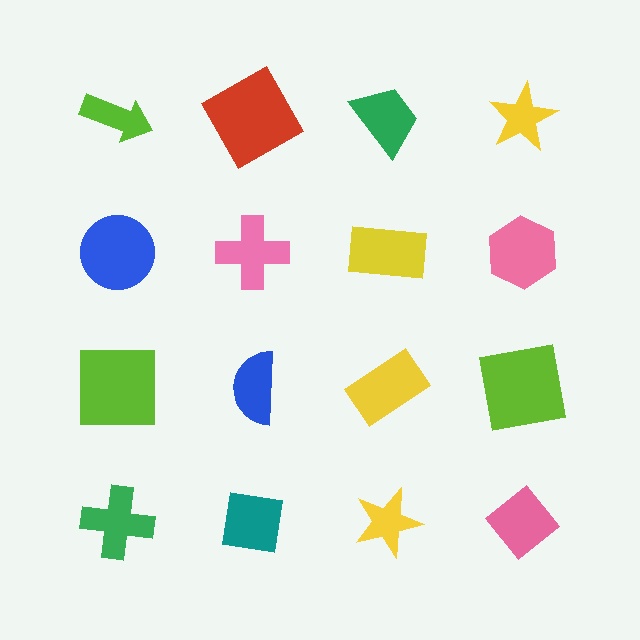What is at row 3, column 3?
A yellow rectangle.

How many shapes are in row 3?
4 shapes.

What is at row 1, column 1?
A lime arrow.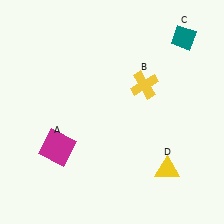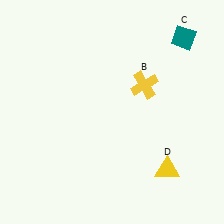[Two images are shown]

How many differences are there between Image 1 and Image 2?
There is 1 difference between the two images.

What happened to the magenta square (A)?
The magenta square (A) was removed in Image 2. It was in the bottom-left area of Image 1.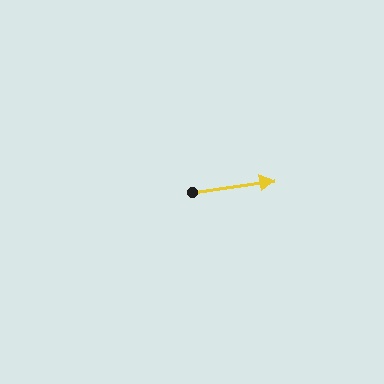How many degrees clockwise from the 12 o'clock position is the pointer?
Approximately 82 degrees.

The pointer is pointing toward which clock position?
Roughly 3 o'clock.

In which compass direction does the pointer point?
East.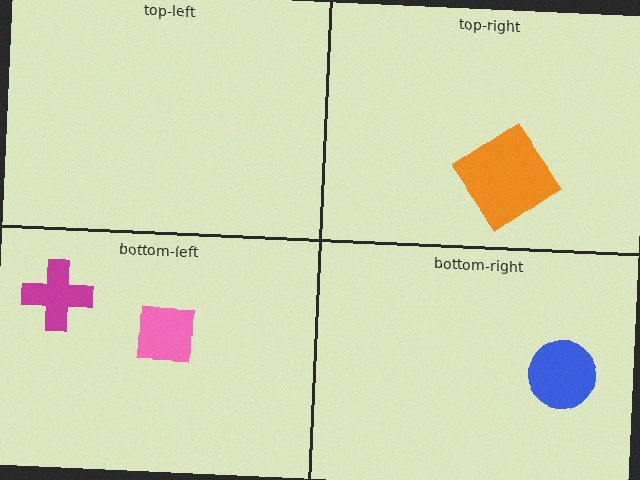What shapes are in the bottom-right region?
The blue circle.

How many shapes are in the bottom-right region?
1.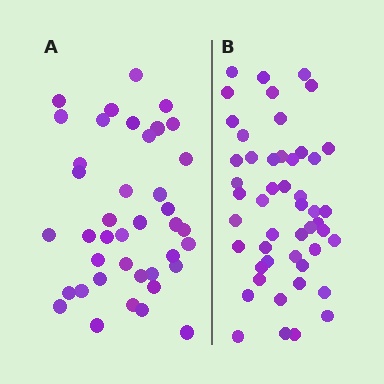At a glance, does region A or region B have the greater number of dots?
Region B (the right region) has more dots.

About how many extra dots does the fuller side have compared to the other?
Region B has roughly 8 or so more dots than region A.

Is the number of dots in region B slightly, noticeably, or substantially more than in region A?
Region B has only slightly more — the two regions are fairly close. The ratio is roughly 1.2 to 1.